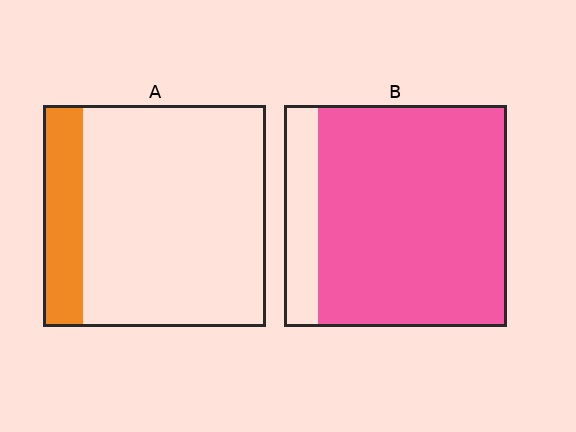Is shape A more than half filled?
No.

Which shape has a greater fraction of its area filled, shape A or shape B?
Shape B.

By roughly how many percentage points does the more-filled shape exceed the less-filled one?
By roughly 65 percentage points (B over A).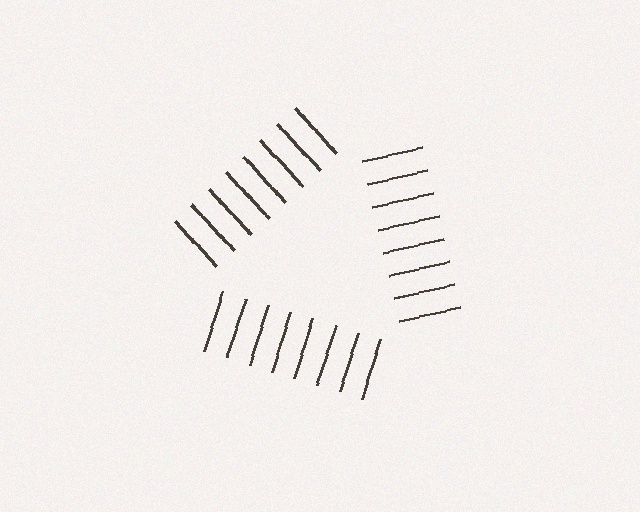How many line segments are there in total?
24 — 8 along each of the 3 edges.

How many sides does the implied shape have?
3 sides — the line-ends trace a triangle.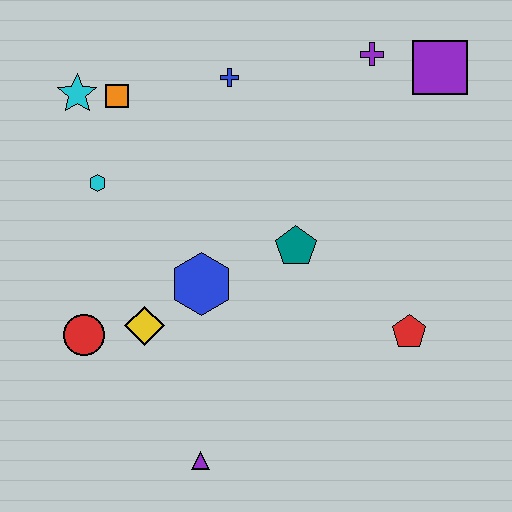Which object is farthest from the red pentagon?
The cyan star is farthest from the red pentagon.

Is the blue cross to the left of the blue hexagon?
No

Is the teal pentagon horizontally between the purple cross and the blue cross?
Yes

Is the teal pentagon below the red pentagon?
No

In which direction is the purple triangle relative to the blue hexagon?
The purple triangle is below the blue hexagon.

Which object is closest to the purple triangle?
The yellow diamond is closest to the purple triangle.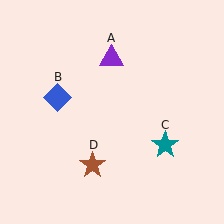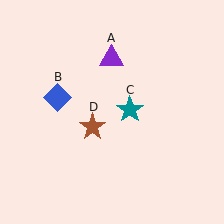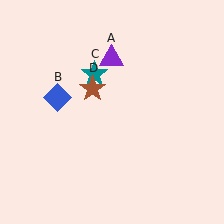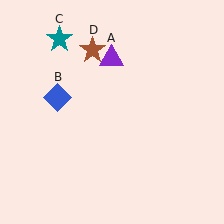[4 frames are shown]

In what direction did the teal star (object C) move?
The teal star (object C) moved up and to the left.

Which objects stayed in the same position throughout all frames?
Purple triangle (object A) and blue diamond (object B) remained stationary.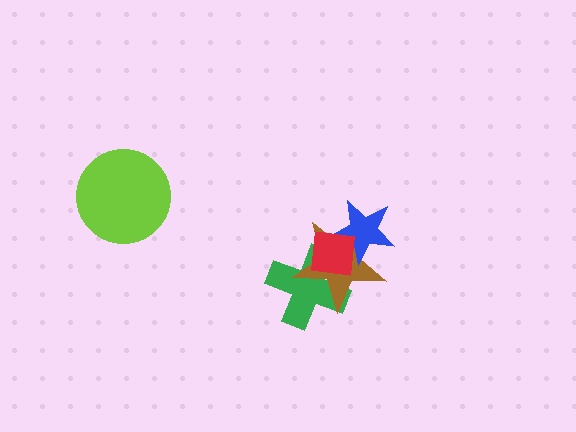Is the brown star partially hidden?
Yes, it is partially covered by another shape.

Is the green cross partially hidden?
Yes, it is partially covered by another shape.